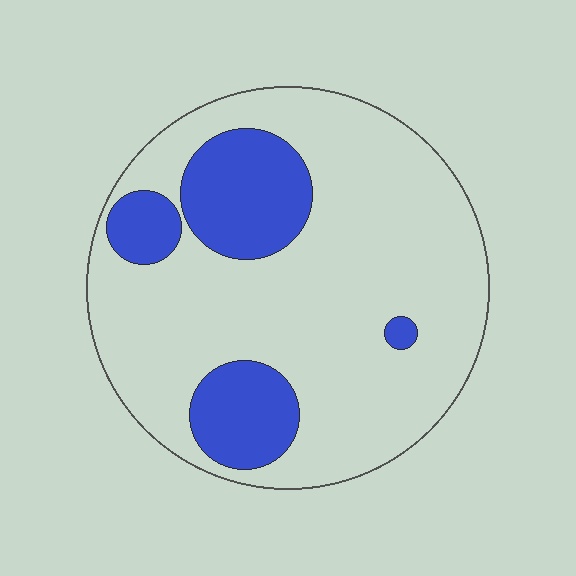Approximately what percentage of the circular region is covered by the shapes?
Approximately 20%.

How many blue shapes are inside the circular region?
4.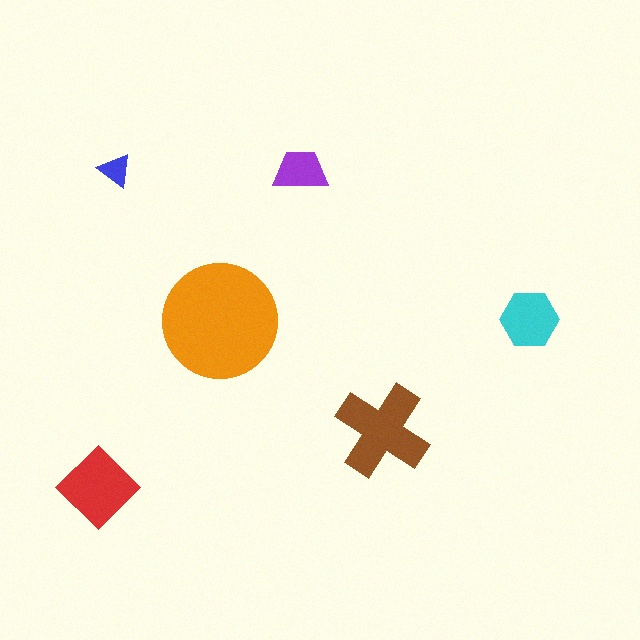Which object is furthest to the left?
The red diamond is leftmost.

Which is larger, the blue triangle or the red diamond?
The red diamond.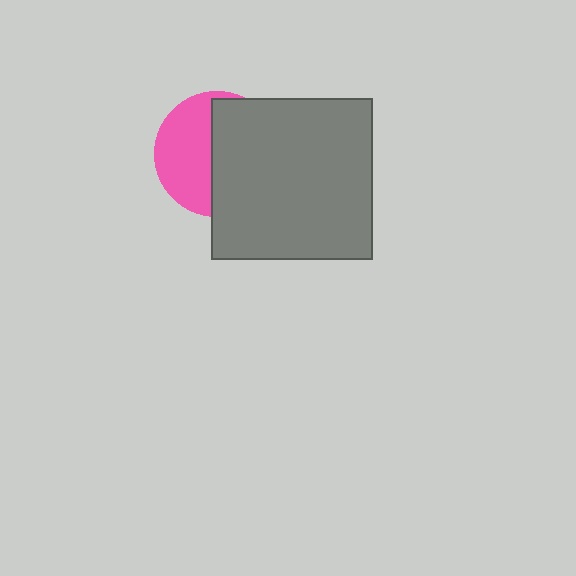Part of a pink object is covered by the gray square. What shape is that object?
It is a circle.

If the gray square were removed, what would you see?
You would see the complete pink circle.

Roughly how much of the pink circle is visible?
About half of it is visible (roughly 46%).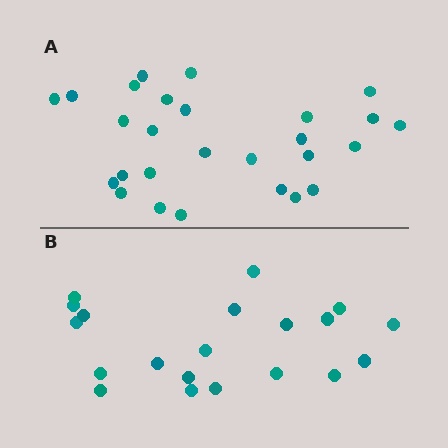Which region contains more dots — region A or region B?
Region A (the top region) has more dots.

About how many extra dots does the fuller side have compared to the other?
Region A has roughly 8 or so more dots than region B.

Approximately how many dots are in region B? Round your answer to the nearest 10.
About 20 dots.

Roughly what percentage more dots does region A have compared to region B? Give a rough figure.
About 35% more.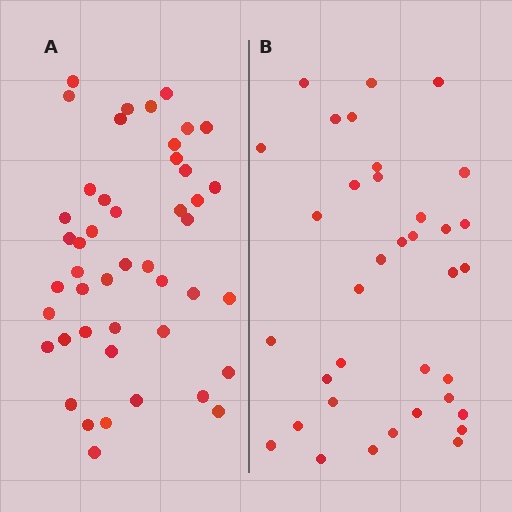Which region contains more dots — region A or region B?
Region A (the left region) has more dots.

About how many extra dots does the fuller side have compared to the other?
Region A has roughly 10 or so more dots than region B.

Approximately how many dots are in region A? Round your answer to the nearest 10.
About 50 dots. (The exact count is 46, which rounds to 50.)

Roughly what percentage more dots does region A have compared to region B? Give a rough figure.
About 30% more.